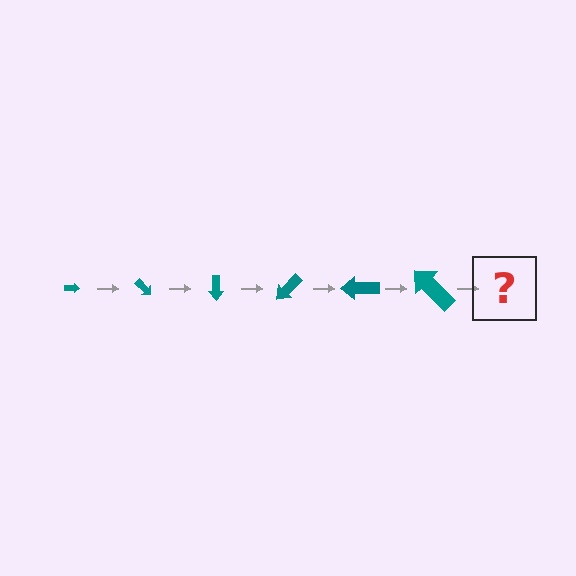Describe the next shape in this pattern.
It should be an arrow, larger than the previous one and rotated 270 degrees from the start.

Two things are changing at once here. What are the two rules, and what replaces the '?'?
The two rules are that the arrow grows larger each step and it rotates 45 degrees each step. The '?' should be an arrow, larger than the previous one and rotated 270 degrees from the start.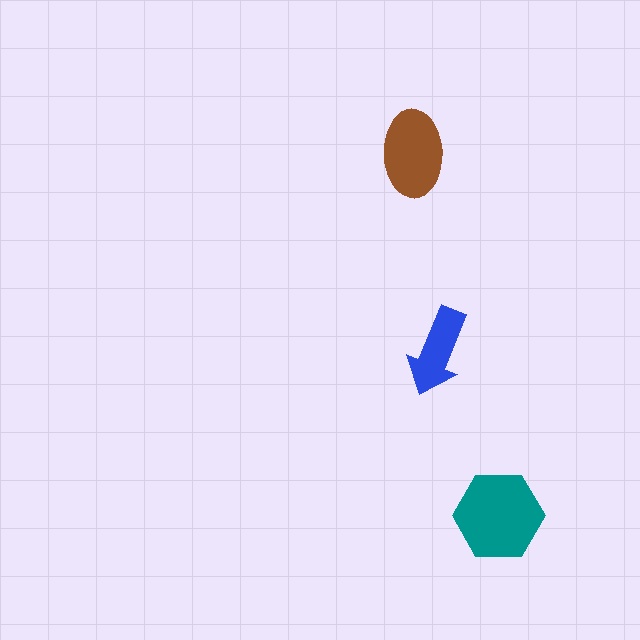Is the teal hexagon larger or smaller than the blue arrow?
Larger.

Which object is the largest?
The teal hexagon.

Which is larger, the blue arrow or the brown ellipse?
The brown ellipse.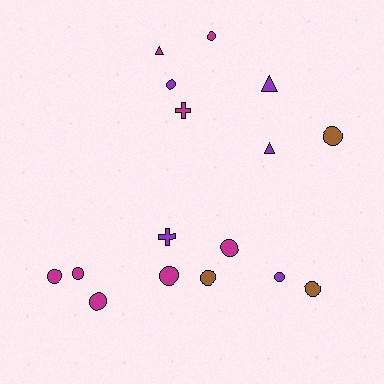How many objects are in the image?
There are 16 objects.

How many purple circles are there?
There are 2 purple circles.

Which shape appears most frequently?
Circle, with 11 objects.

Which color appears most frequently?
Magenta, with 8 objects.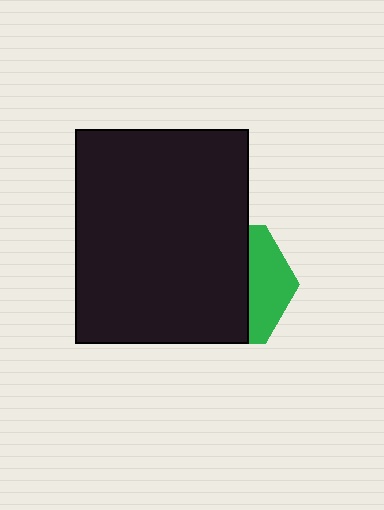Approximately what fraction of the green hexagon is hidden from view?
Roughly 67% of the green hexagon is hidden behind the black rectangle.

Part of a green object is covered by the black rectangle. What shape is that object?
It is a hexagon.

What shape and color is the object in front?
The object in front is a black rectangle.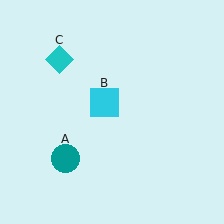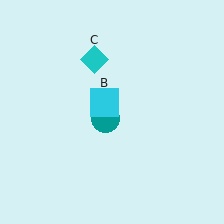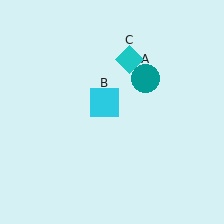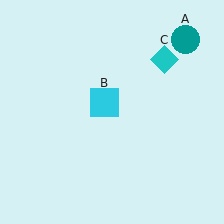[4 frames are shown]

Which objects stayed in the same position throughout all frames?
Cyan square (object B) remained stationary.